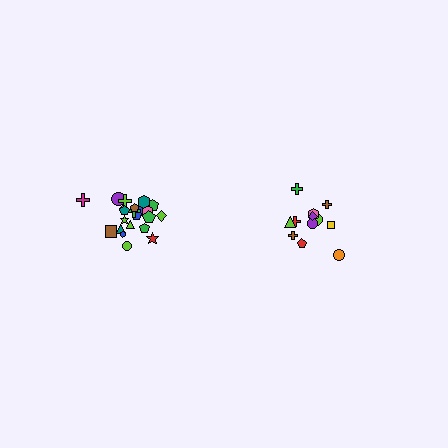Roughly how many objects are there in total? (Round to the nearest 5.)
Roughly 35 objects in total.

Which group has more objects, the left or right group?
The left group.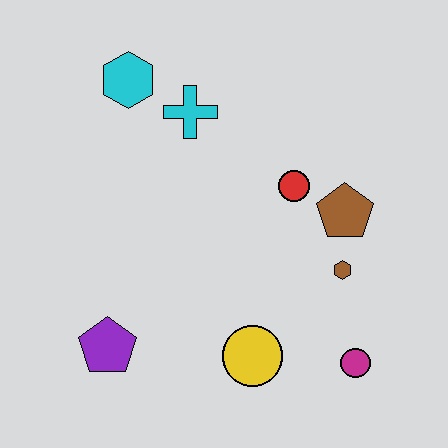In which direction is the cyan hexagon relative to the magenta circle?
The cyan hexagon is above the magenta circle.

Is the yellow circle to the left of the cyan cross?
No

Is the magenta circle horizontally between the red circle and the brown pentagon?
No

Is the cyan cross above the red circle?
Yes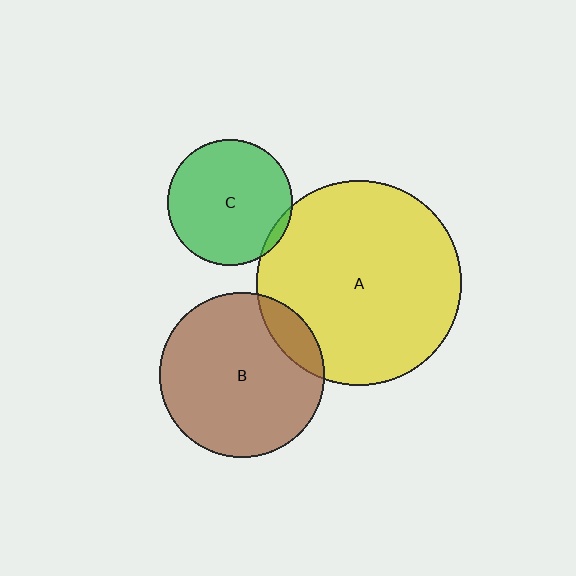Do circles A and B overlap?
Yes.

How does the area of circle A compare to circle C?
Approximately 2.7 times.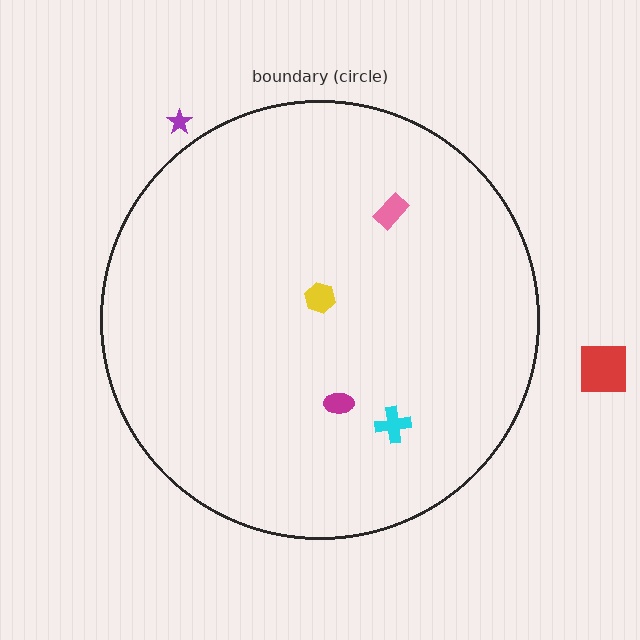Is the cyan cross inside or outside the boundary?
Inside.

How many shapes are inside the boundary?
4 inside, 2 outside.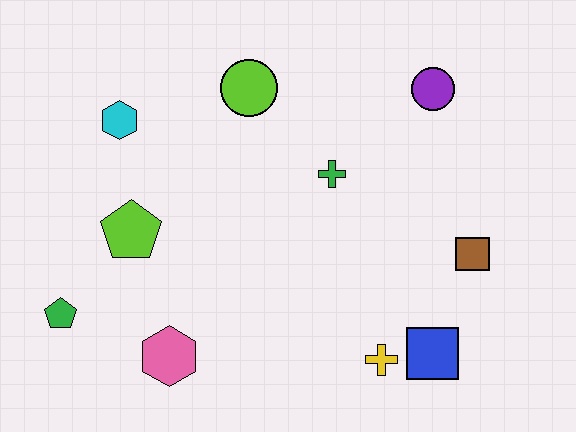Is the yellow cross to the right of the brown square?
No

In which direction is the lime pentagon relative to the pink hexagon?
The lime pentagon is above the pink hexagon.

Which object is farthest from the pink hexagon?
The purple circle is farthest from the pink hexagon.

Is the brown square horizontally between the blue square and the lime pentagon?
No